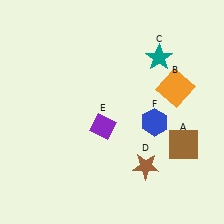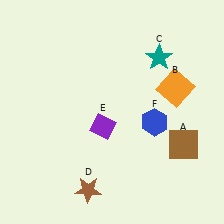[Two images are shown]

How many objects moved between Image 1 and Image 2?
1 object moved between the two images.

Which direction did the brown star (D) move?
The brown star (D) moved left.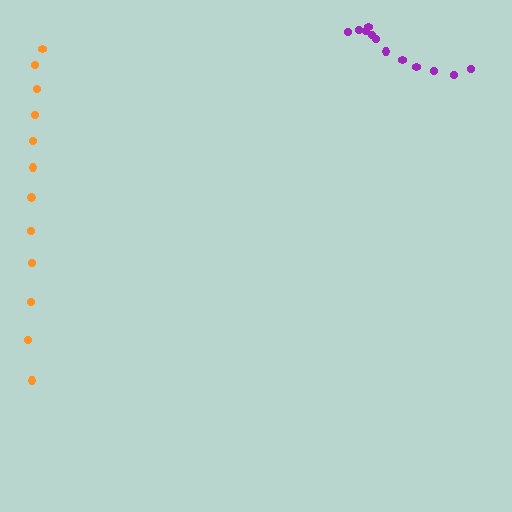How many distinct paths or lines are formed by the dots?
There are 2 distinct paths.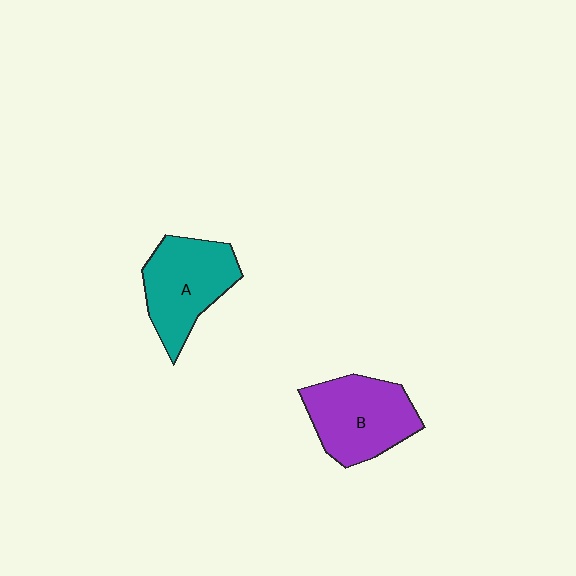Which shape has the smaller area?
Shape A (teal).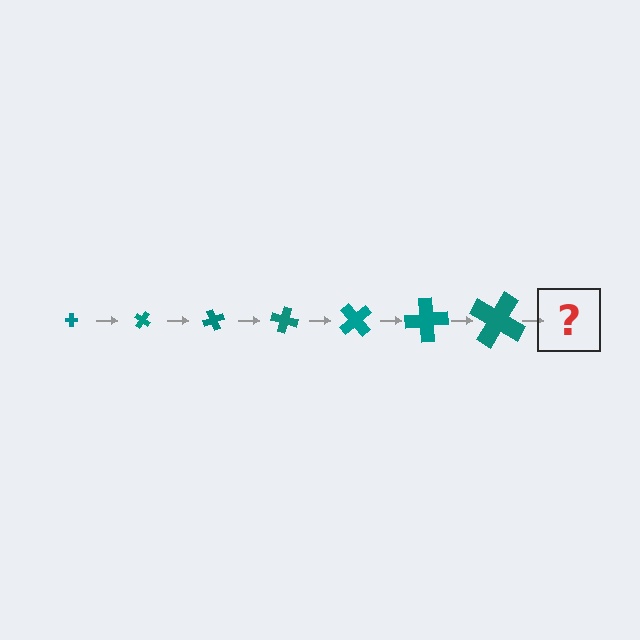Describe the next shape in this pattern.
It should be a cross, larger than the previous one and rotated 245 degrees from the start.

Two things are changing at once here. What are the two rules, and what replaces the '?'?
The two rules are that the cross grows larger each step and it rotates 35 degrees each step. The '?' should be a cross, larger than the previous one and rotated 245 degrees from the start.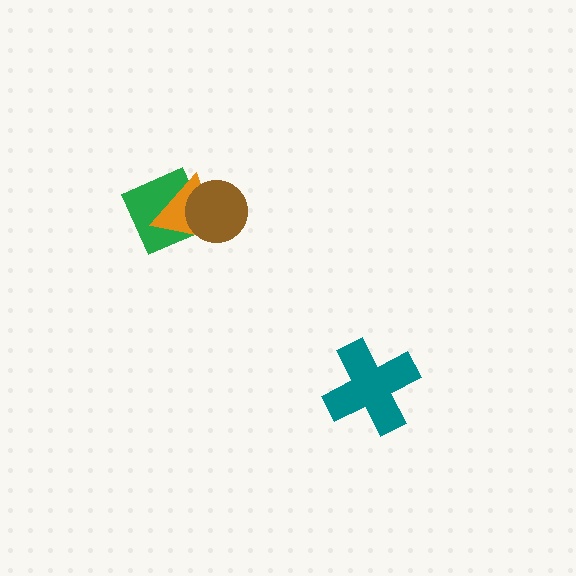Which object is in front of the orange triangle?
The brown circle is in front of the orange triangle.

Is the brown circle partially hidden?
No, no other shape covers it.